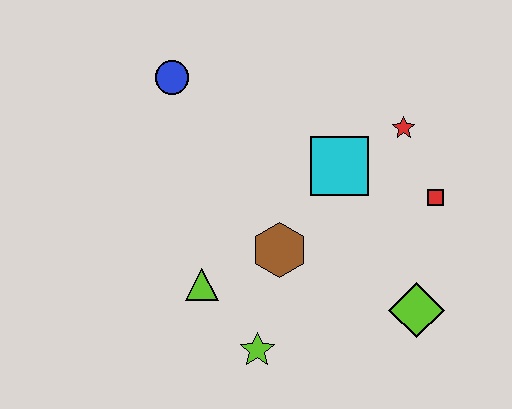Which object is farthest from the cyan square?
The lime star is farthest from the cyan square.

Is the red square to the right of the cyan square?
Yes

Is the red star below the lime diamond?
No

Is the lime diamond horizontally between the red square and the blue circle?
Yes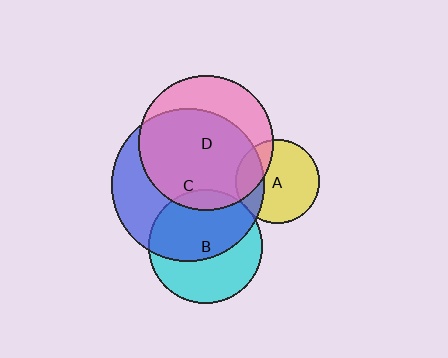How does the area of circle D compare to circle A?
Approximately 2.6 times.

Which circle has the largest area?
Circle C (blue).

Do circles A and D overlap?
Yes.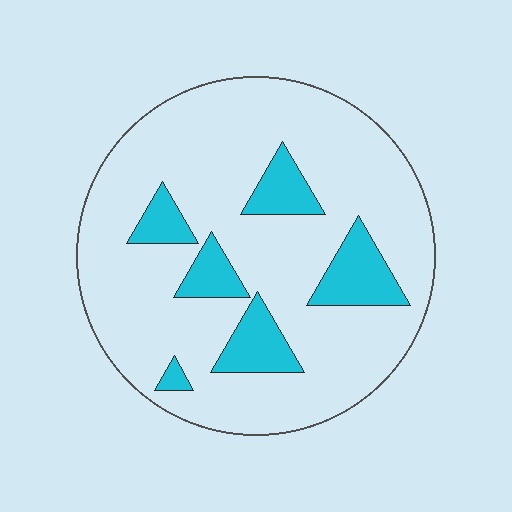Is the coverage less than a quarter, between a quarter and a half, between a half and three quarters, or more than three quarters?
Less than a quarter.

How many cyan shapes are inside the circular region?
6.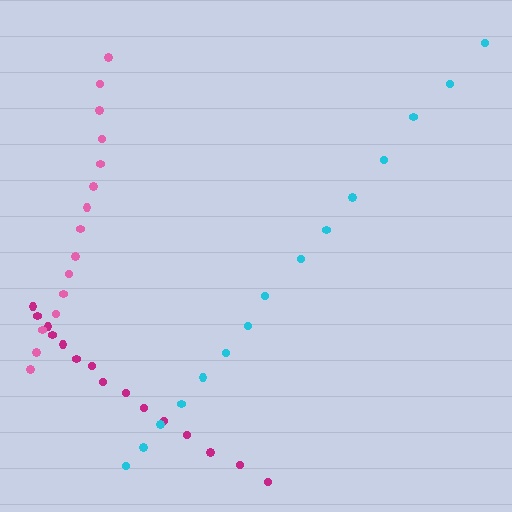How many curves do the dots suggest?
There are 3 distinct paths.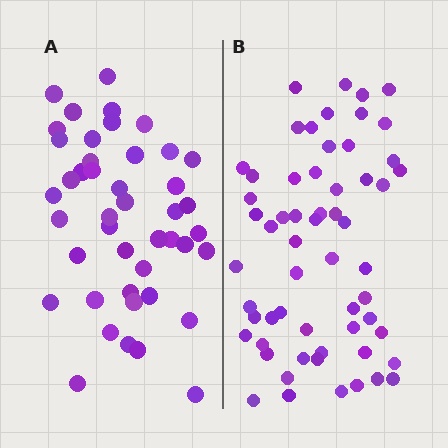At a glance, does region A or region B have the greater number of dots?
Region B (the right region) has more dots.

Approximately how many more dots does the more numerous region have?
Region B has approximately 15 more dots than region A.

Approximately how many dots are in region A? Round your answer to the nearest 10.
About 40 dots. (The exact count is 44, which rounds to 40.)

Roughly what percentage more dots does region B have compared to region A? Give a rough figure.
About 35% more.